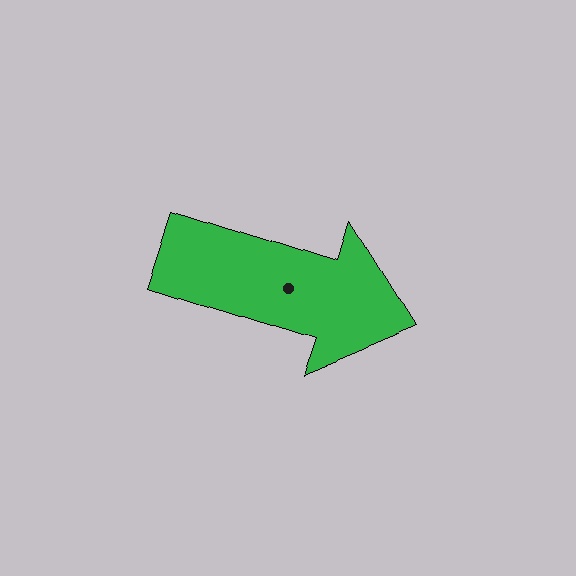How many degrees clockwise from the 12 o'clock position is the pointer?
Approximately 108 degrees.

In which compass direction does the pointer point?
East.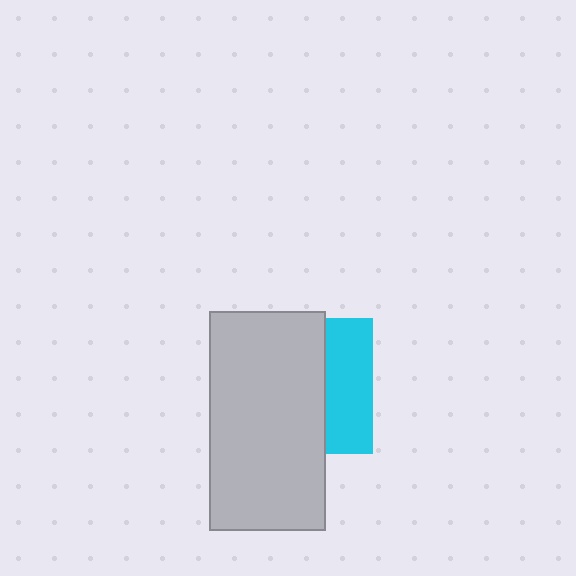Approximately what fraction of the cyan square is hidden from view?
Roughly 65% of the cyan square is hidden behind the light gray rectangle.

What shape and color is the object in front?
The object in front is a light gray rectangle.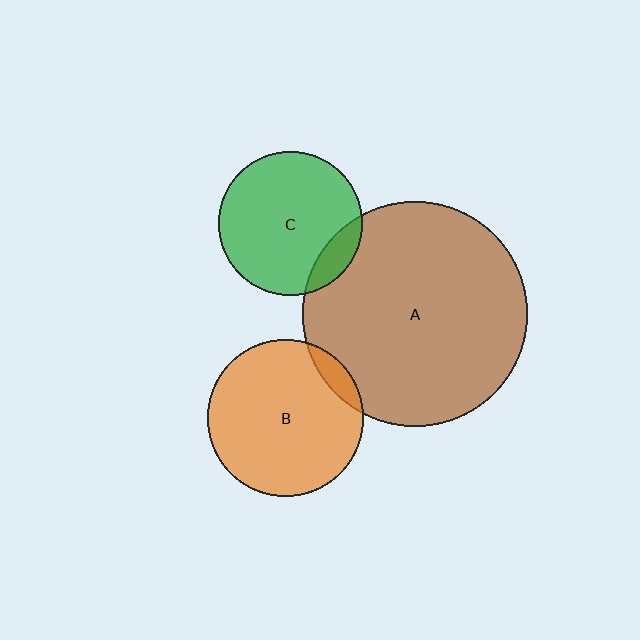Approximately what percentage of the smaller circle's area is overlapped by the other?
Approximately 10%.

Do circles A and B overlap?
Yes.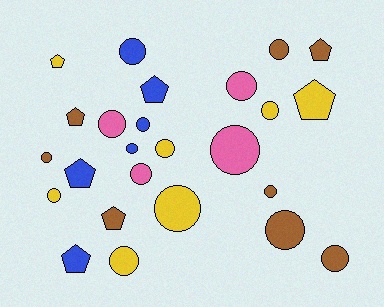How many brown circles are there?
There are 5 brown circles.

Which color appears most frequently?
Brown, with 8 objects.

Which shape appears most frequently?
Circle, with 17 objects.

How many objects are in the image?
There are 25 objects.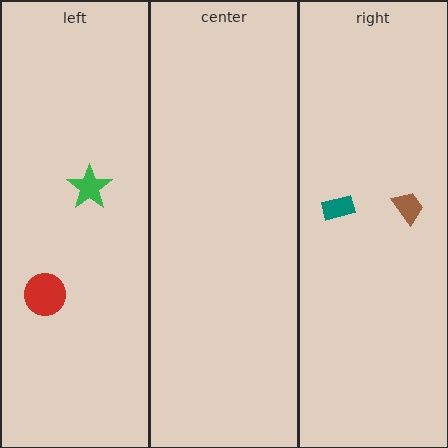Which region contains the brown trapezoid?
The right region.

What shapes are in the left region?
The red circle, the green star.